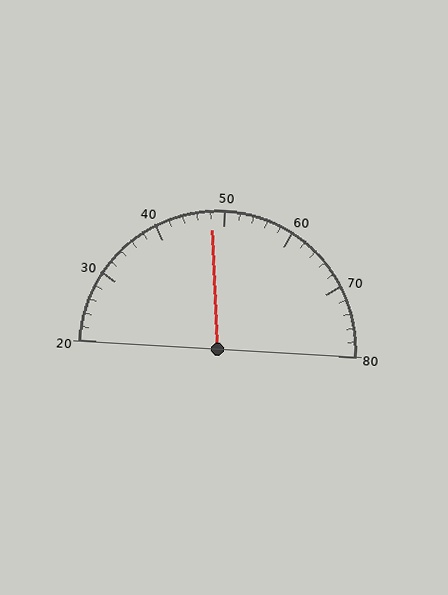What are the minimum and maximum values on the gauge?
The gauge ranges from 20 to 80.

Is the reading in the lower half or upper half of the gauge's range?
The reading is in the lower half of the range (20 to 80).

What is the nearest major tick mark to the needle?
The nearest major tick mark is 50.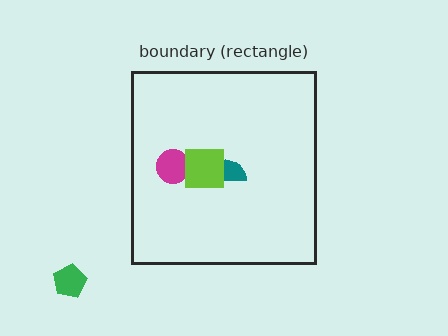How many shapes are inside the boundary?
3 inside, 1 outside.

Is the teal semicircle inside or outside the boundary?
Inside.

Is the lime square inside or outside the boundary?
Inside.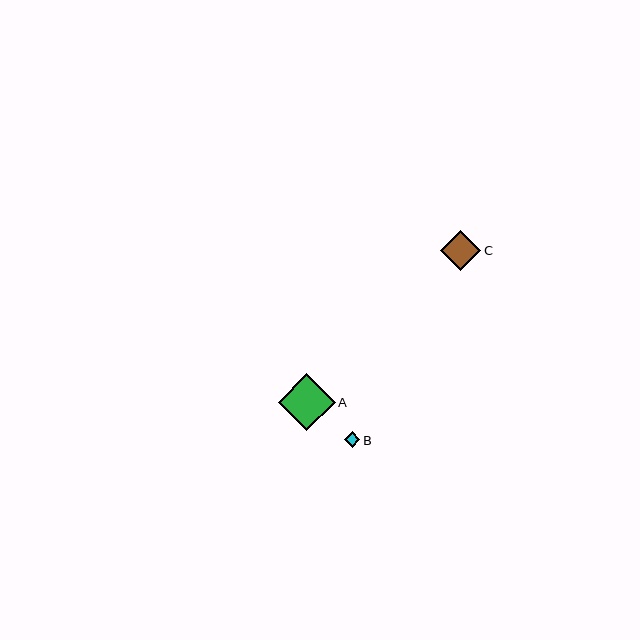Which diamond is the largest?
Diamond A is the largest with a size of approximately 57 pixels.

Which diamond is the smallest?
Diamond B is the smallest with a size of approximately 16 pixels.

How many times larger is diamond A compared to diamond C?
Diamond A is approximately 1.4 times the size of diamond C.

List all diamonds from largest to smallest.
From largest to smallest: A, C, B.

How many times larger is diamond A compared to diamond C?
Diamond A is approximately 1.4 times the size of diamond C.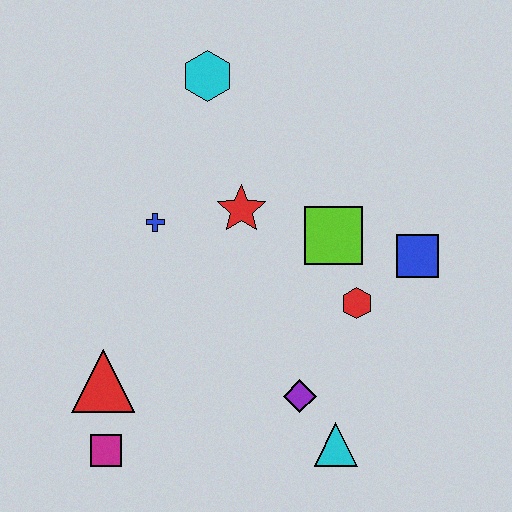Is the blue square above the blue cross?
No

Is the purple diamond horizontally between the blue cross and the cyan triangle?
Yes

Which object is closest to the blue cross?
The red star is closest to the blue cross.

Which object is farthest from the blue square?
The magenta square is farthest from the blue square.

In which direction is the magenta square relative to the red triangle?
The magenta square is below the red triangle.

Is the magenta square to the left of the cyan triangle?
Yes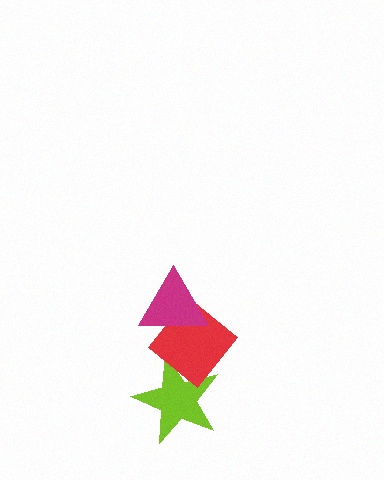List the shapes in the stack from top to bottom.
From top to bottom: the magenta triangle, the red diamond, the lime star.